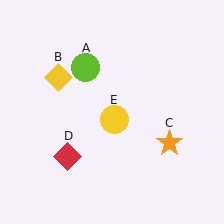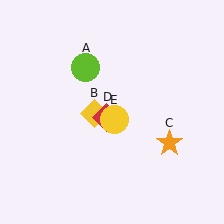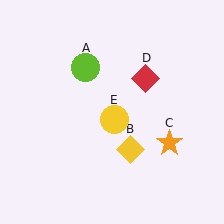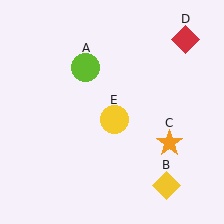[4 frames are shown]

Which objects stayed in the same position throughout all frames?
Lime circle (object A) and orange star (object C) and yellow circle (object E) remained stationary.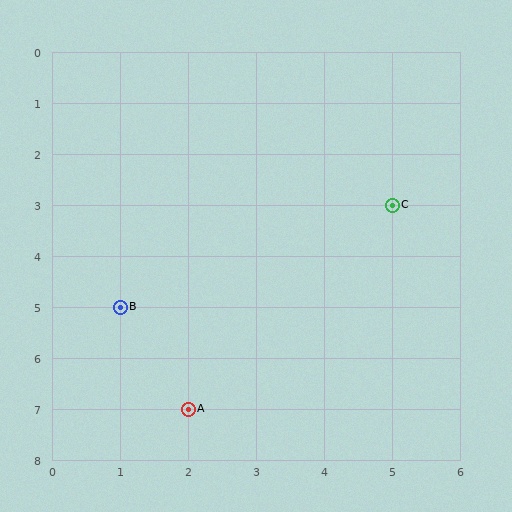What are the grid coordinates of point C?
Point C is at grid coordinates (5, 3).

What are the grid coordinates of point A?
Point A is at grid coordinates (2, 7).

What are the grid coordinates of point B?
Point B is at grid coordinates (1, 5).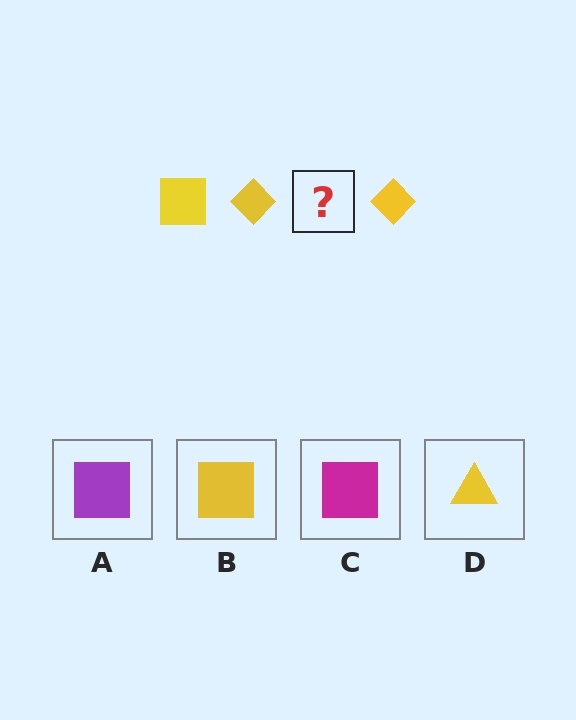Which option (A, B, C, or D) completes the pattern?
B.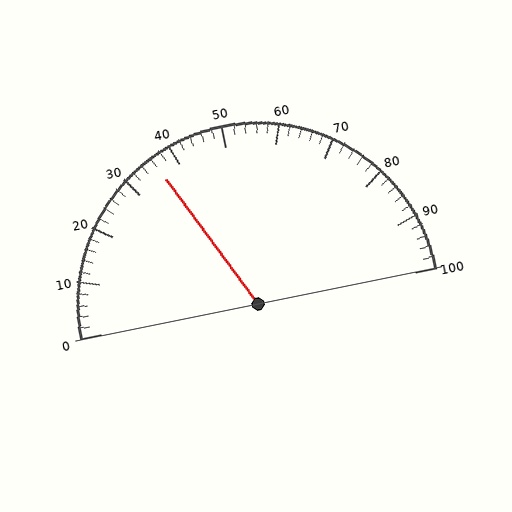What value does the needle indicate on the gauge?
The needle indicates approximately 36.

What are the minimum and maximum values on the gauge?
The gauge ranges from 0 to 100.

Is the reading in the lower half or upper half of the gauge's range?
The reading is in the lower half of the range (0 to 100).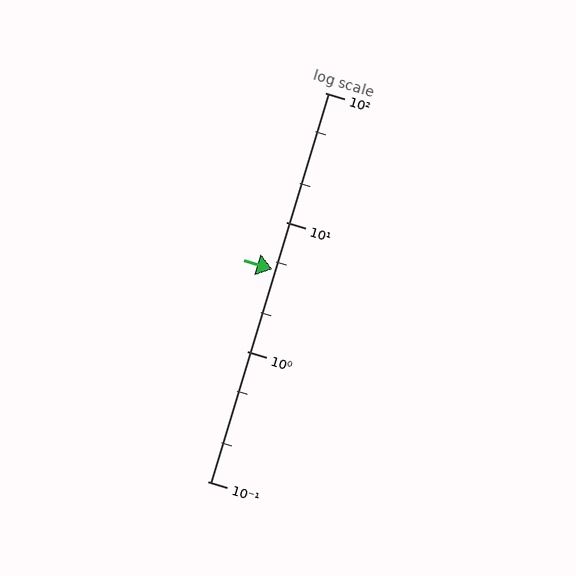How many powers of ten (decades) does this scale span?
The scale spans 3 decades, from 0.1 to 100.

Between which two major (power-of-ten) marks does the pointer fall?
The pointer is between 1 and 10.